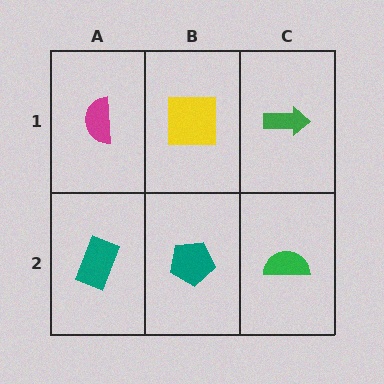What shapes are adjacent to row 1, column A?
A teal rectangle (row 2, column A), a yellow square (row 1, column B).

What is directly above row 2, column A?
A magenta semicircle.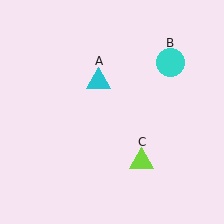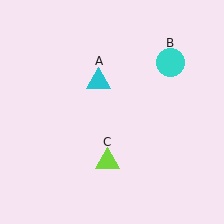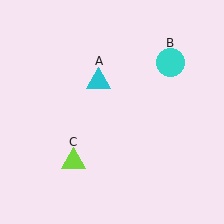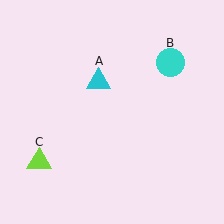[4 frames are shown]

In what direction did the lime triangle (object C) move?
The lime triangle (object C) moved left.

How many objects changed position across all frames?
1 object changed position: lime triangle (object C).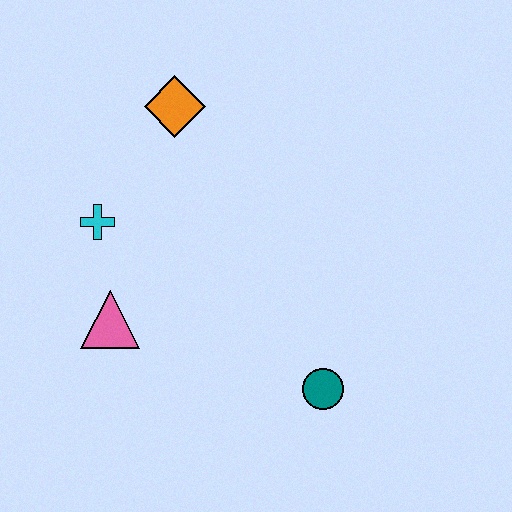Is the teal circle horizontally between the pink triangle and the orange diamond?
No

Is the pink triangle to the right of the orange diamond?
No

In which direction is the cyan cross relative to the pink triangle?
The cyan cross is above the pink triangle.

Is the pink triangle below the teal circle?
No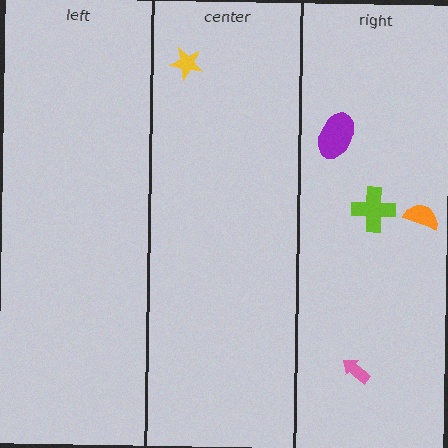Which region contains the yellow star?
The center region.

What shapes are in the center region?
The yellow star.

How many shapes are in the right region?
4.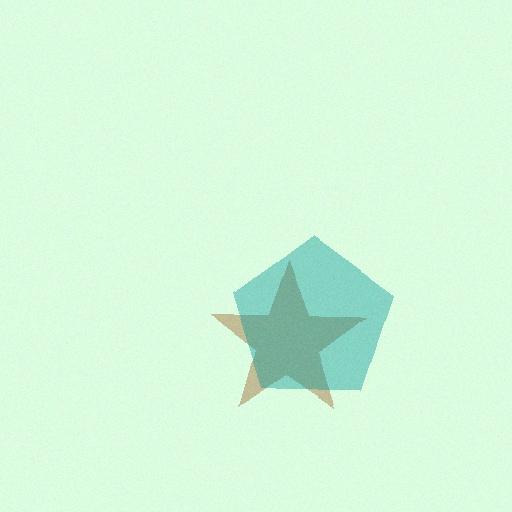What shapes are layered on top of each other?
The layered shapes are: a brown star, a teal pentagon.